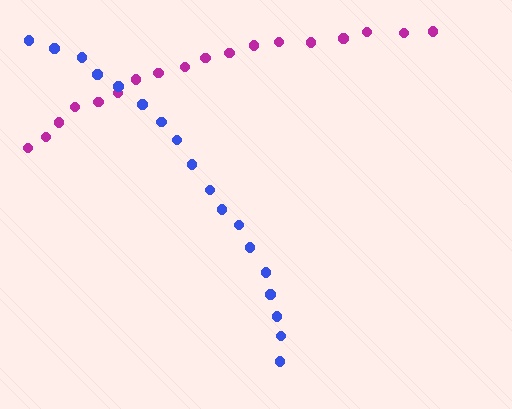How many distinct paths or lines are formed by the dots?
There are 2 distinct paths.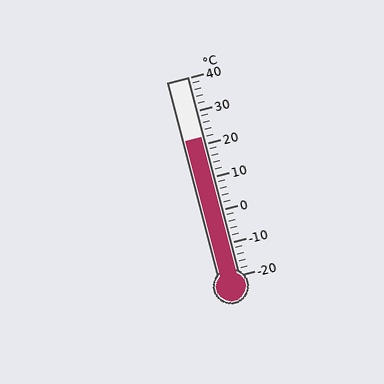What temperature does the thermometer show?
The thermometer shows approximately 22°C.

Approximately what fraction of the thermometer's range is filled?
The thermometer is filled to approximately 70% of its range.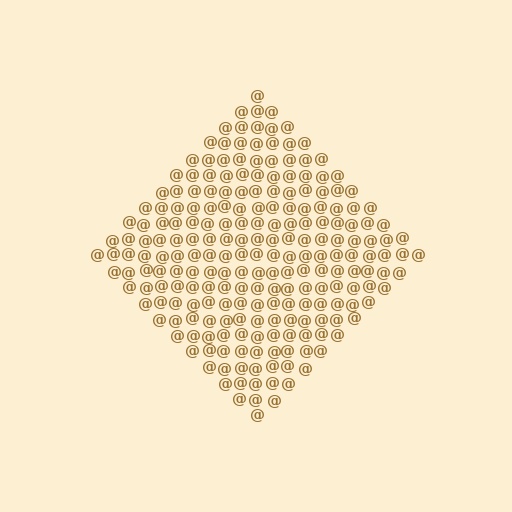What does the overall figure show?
The overall figure shows a diamond.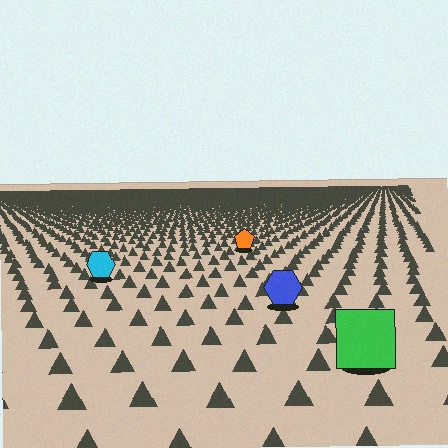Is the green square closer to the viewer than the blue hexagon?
Yes. The green square is closer — you can tell from the texture gradient: the ground texture is coarser near it.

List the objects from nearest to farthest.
From nearest to farthest: the green square, the blue hexagon, the cyan hexagon, the orange pentagon.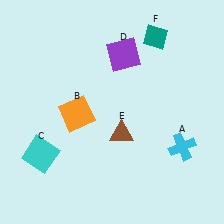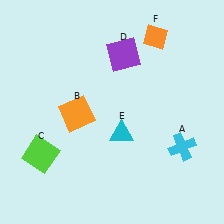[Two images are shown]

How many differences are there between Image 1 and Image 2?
There are 3 differences between the two images.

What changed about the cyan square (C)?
In Image 1, C is cyan. In Image 2, it changed to lime.